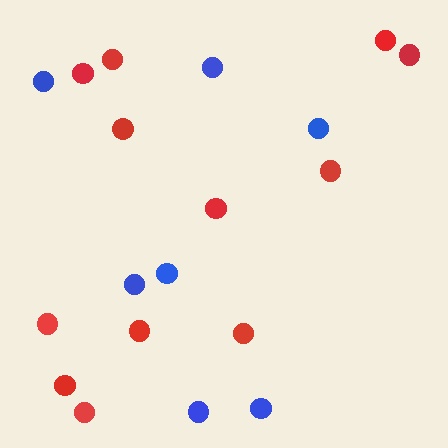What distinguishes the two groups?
There are 2 groups: one group of red circles (12) and one group of blue circles (7).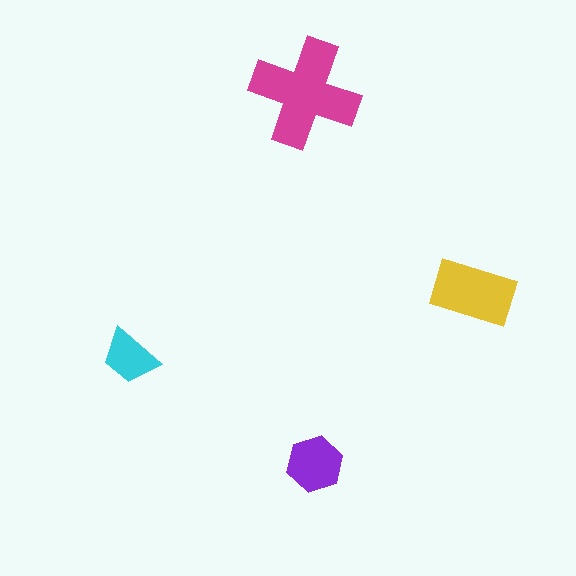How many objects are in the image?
There are 4 objects in the image.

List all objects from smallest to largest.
The cyan trapezoid, the purple hexagon, the yellow rectangle, the magenta cross.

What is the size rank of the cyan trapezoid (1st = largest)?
4th.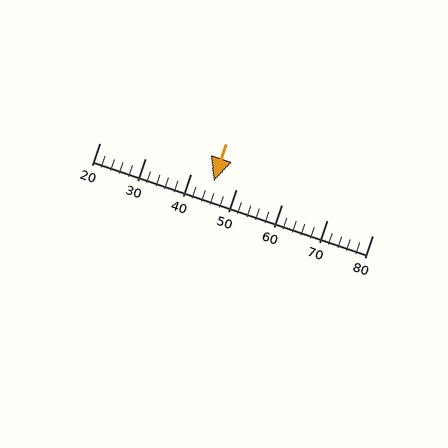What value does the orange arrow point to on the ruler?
The orange arrow points to approximately 45.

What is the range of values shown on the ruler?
The ruler shows values from 20 to 80.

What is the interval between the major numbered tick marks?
The major tick marks are spaced 10 units apart.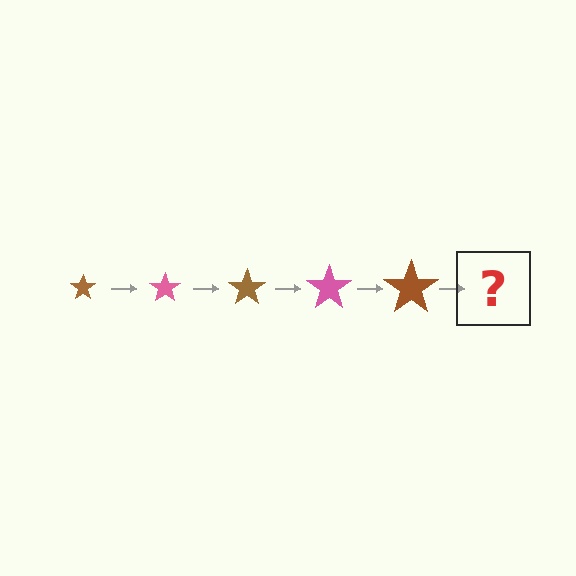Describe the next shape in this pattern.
It should be a pink star, larger than the previous one.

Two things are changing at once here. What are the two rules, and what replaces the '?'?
The two rules are that the star grows larger each step and the color cycles through brown and pink. The '?' should be a pink star, larger than the previous one.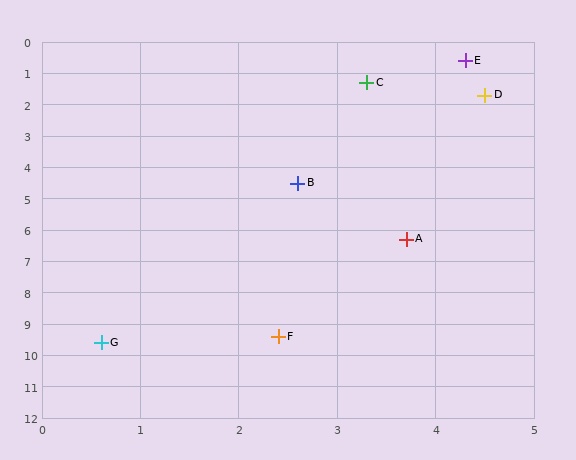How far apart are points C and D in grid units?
Points C and D are about 1.3 grid units apart.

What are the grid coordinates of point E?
Point E is at approximately (4.3, 0.6).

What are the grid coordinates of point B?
Point B is at approximately (2.6, 4.5).